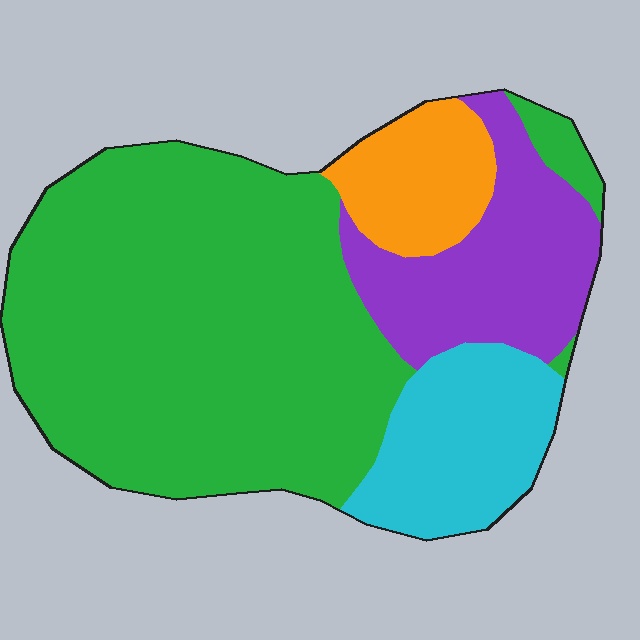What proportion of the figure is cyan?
Cyan covers 14% of the figure.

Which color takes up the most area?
Green, at roughly 60%.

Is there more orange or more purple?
Purple.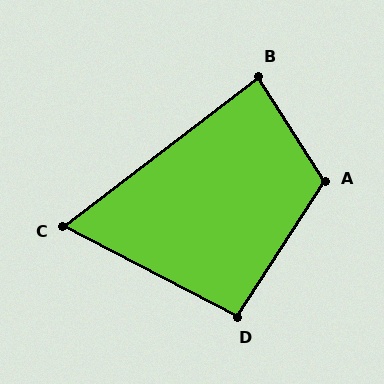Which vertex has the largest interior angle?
A, at approximately 115 degrees.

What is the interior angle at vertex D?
Approximately 95 degrees (obtuse).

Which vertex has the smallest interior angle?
C, at approximately 65 degrees.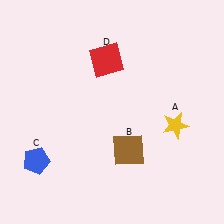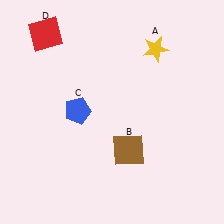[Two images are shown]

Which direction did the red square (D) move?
The red square (D) moved left.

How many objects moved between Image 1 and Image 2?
3 objects moved between the two images.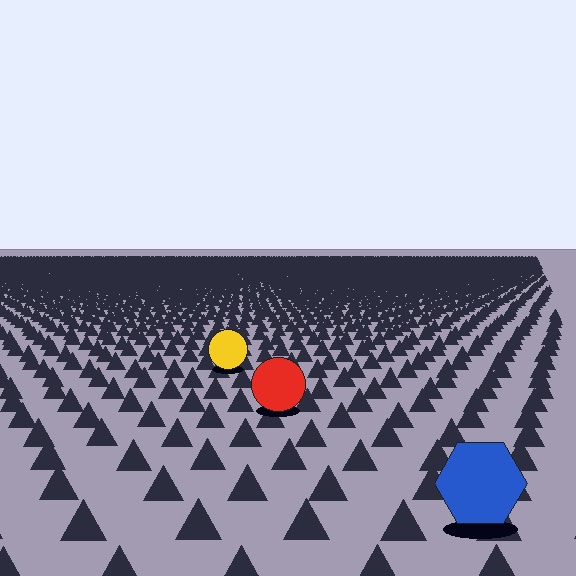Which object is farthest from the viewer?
The yellow circle is farthest from the viewer. It appears smaller and the ground texture around it is denser.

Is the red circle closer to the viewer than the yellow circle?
Yes. The red circle is closer — you can tell from the texture gradient: the ground texture is coarser near it.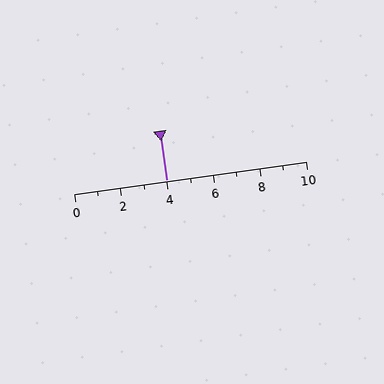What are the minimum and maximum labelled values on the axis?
The axis runs from 0 to 10.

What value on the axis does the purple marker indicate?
The marker indicates approximately 4.